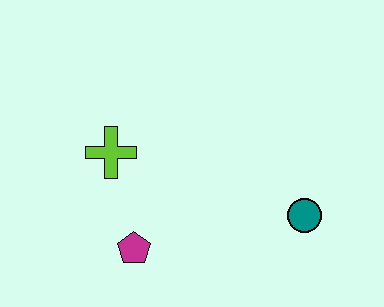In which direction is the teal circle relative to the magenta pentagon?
The teal circle is to the right of the magenta pentagon.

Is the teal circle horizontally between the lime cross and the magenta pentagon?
No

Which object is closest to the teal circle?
The magenta pentagon is closest to the teal circle.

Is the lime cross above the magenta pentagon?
Yes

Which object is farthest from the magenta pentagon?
The teal circle is farthest from the magenta pentagon.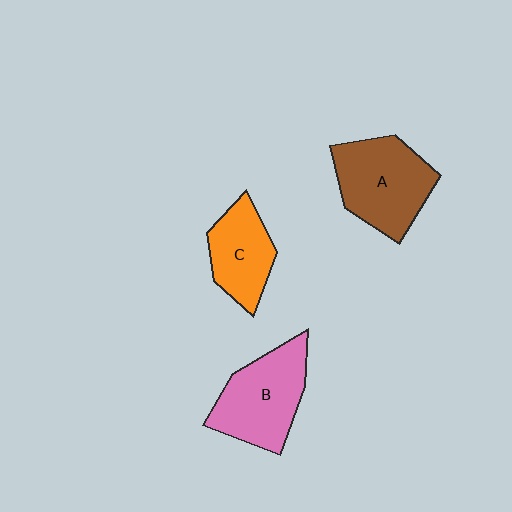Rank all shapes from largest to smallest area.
From largest to smallest: A (brown), B (pink), C (orange).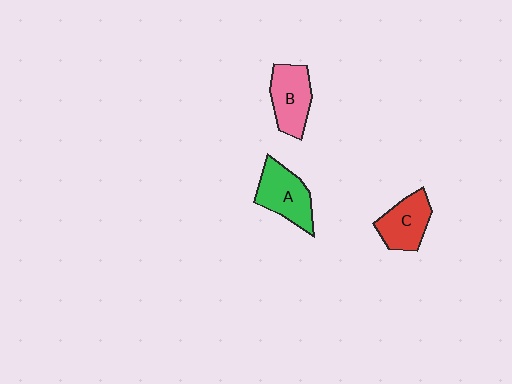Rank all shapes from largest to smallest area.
From largest to smallest: A (green), B (pink), C (red).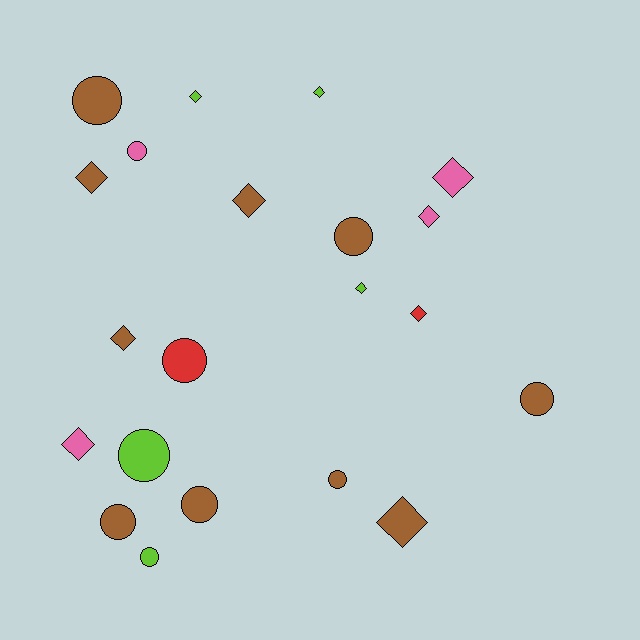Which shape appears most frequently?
Diamond, with 11 objects.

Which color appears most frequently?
Brown, with 10 objects.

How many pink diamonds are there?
There are 3 pink diamonds.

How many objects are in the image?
There are 21 objects.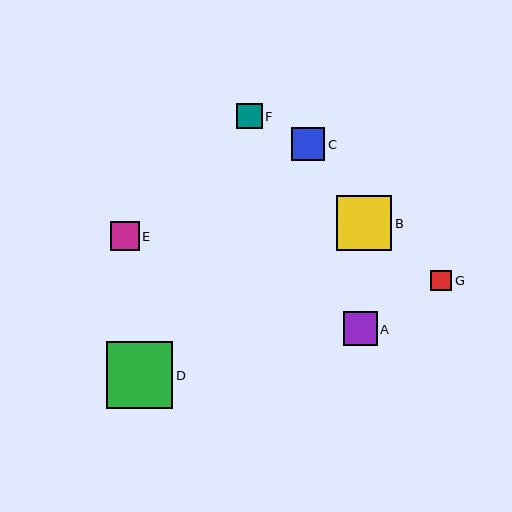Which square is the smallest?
Square G is the smallest with a size of approximately 21 pixels.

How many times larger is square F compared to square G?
Square F is approximately 1.2 times the size of square G.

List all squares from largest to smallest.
From largest to smallest: D, B, A, C, E, F, G.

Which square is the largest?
Square D is the largest with a size of approximately 67 pixels.